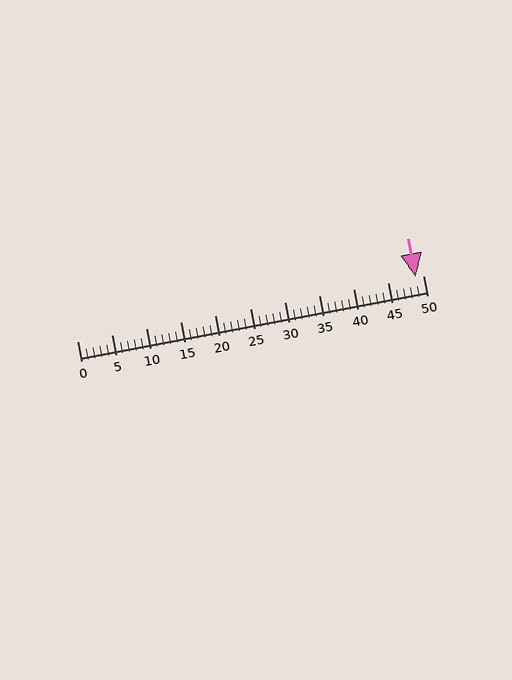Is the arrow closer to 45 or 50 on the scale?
The arrow is closer to 50.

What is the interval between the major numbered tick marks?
The major tick marks are spaced 5 units apart.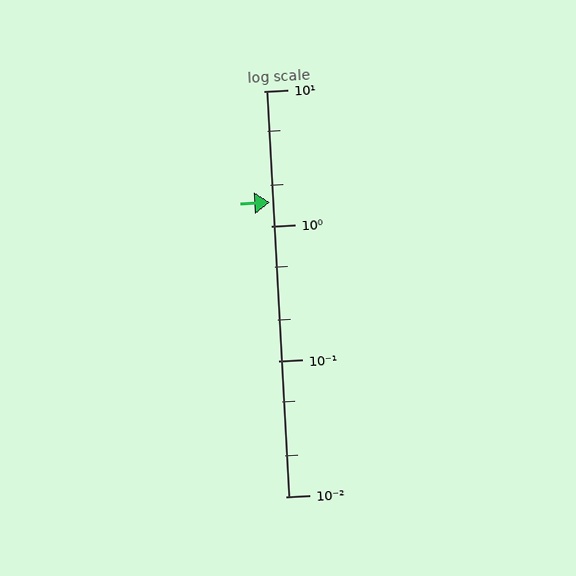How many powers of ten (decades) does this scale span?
The scale spans 3 decades, from 0.01 to 10.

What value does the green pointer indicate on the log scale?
The pointer indicates approximately 1.5.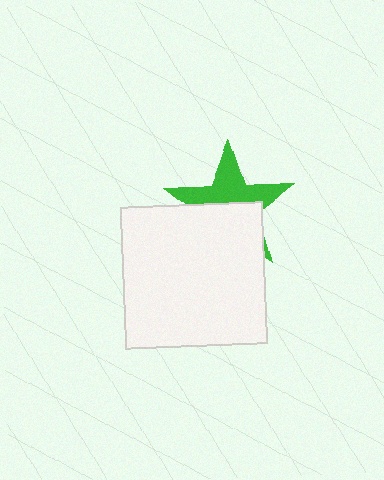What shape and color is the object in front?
The object in front is a white square.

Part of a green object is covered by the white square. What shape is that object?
It is a star.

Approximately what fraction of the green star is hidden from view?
Roughly 52% of the green star is hidden behind the white square.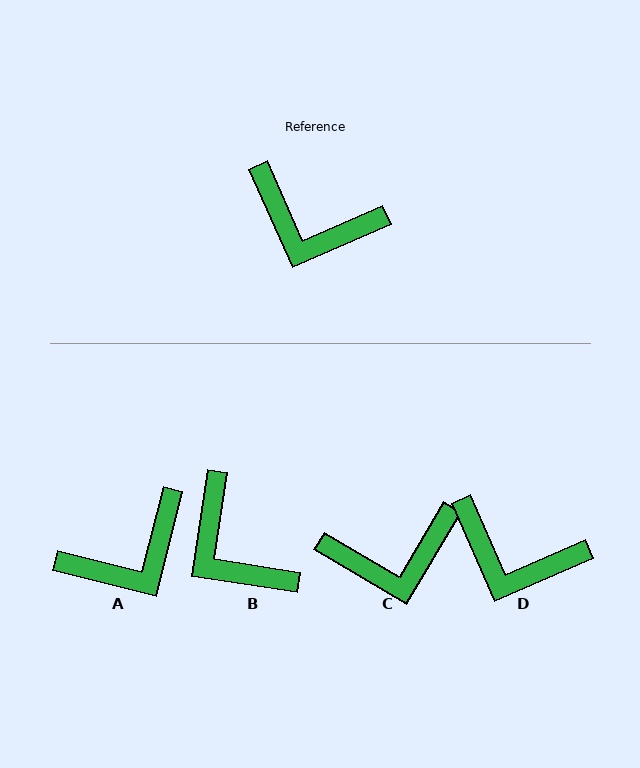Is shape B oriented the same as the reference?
No, it is off by about 32 degrees.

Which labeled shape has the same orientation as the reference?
D.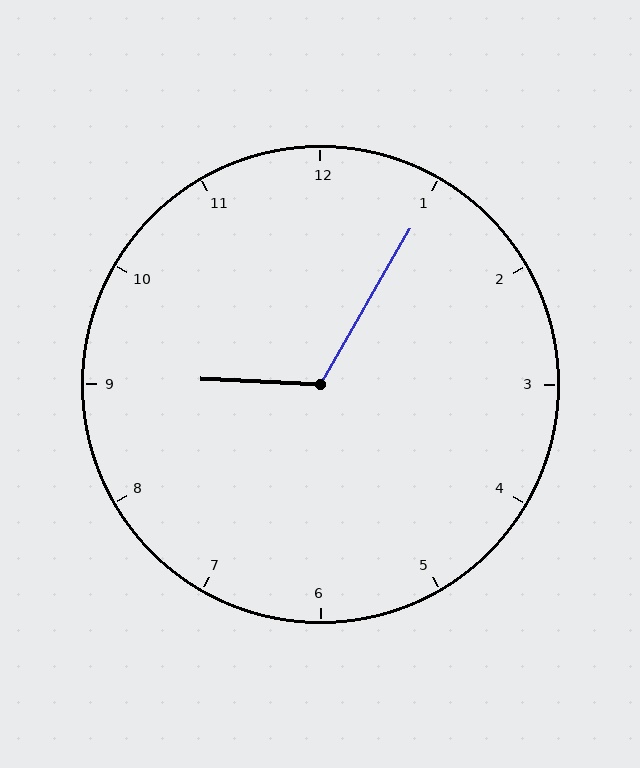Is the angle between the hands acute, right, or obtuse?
It is obtuse.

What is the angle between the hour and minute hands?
Approximately 118 degrees.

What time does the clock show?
9:05.